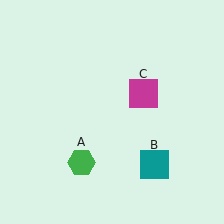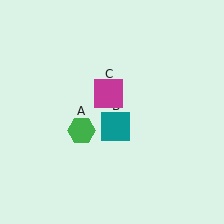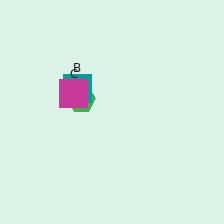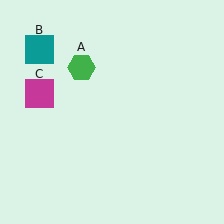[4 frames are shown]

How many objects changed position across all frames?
3 objects changed position: green hexagon (object A), teal square (object B), magenta square (object C).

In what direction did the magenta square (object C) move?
The magenta square (object C) moved left.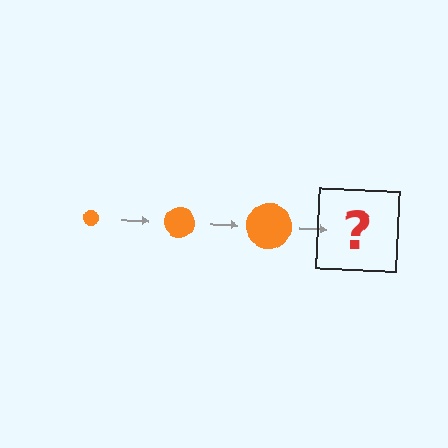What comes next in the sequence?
The next element should be an orange circle, larger than the previous one.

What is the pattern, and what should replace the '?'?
The pattern is that the circle gets progressively larger each step. The '?' should be an orange circle, larger than the previous one.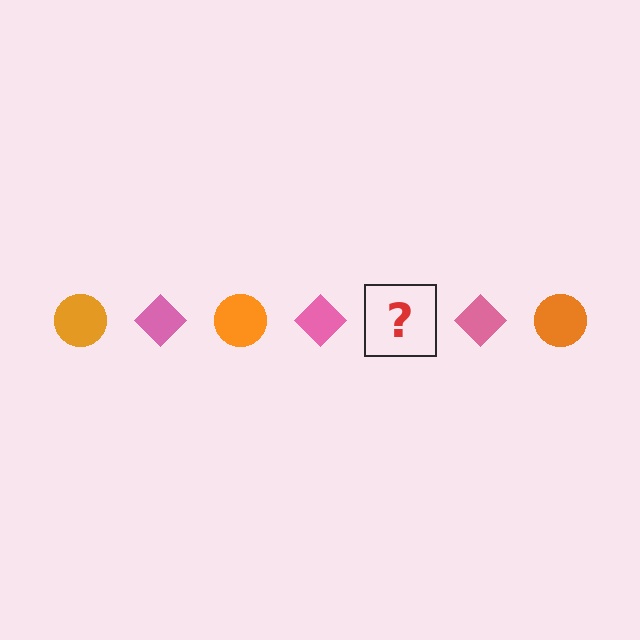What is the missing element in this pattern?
The missing element is an orange circle.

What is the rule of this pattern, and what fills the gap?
The rule is that the pattern alternates between orange circle and pink diamond. The gap should be filled with an orange circle.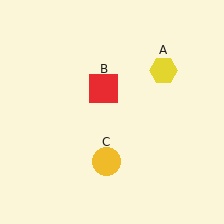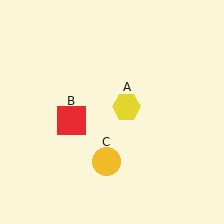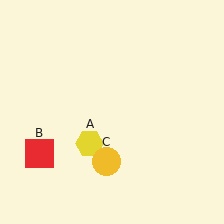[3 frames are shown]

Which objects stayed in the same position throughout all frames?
Yellow circle (object C) remained stationary.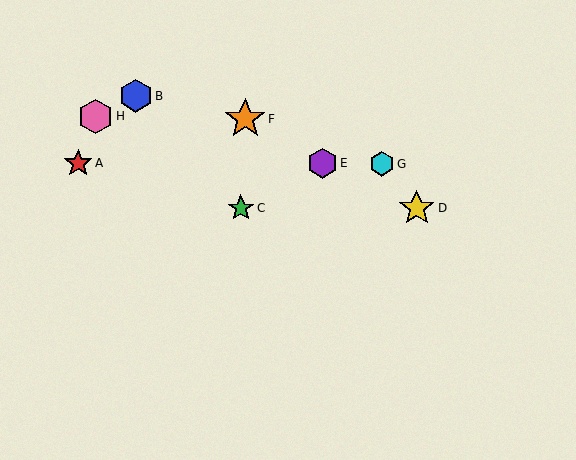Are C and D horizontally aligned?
Yes, both are at y≈208.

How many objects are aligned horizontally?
2 objects (C, D) are aligned horizontally.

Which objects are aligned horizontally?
Objects C, D are aligned horizontally.